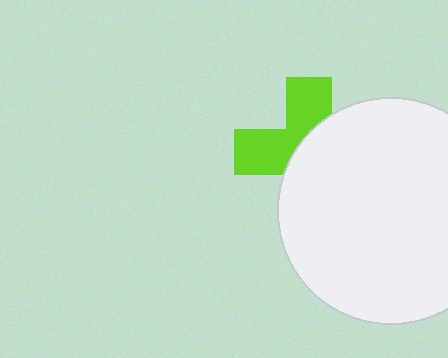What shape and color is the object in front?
The object in front is a white circle.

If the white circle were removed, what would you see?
You would see the complete lime cross.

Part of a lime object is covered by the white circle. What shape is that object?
It is a cross.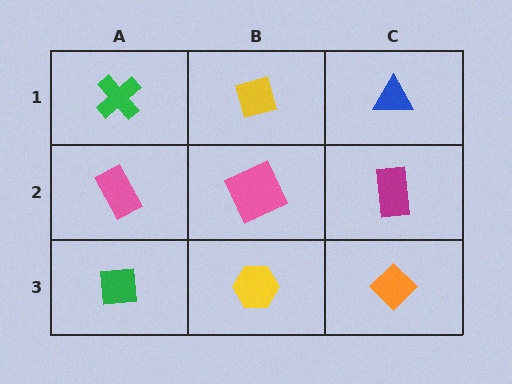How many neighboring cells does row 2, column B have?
4.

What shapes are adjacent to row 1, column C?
A magenta rectangle (row 2, column C), a yellow diamond (row 1, column B).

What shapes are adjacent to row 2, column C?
A blue triangle (row 1, column C), an orange diamond (row 3, column C), a pink square (row 2, column B).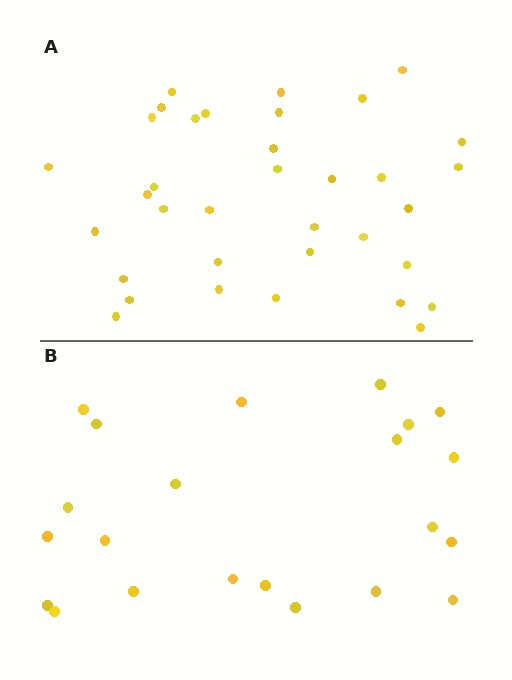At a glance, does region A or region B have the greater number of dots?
Region A (the top region) has more dots.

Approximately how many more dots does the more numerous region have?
Region A has approximately 15 more dots than region B.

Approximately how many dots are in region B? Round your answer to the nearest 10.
About 20 dots. (The exact count is 22, which rounds to 20.)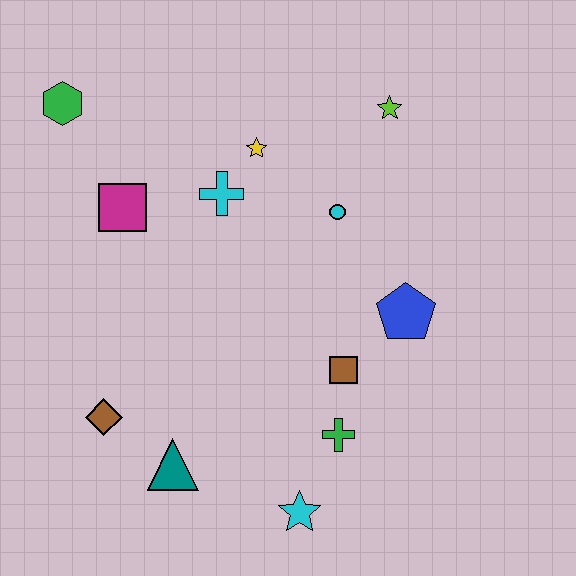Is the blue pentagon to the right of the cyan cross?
Yes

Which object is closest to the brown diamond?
The teal triangle is closest to the brown diamond.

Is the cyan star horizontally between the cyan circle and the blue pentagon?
No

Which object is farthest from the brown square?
The green hexagon is farthest from the brown square.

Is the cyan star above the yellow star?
No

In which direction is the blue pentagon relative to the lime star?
The blue pentagon is below the lime star.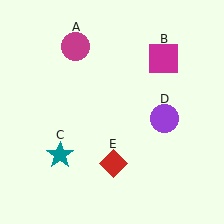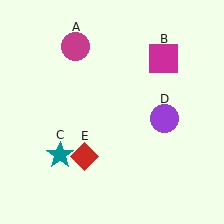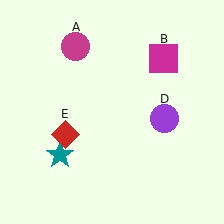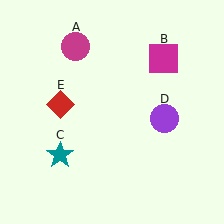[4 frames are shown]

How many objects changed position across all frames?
1 object changed position: red diamond (object E).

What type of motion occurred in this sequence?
The red diamond (object E) rotated clockwise around the center of the scene.